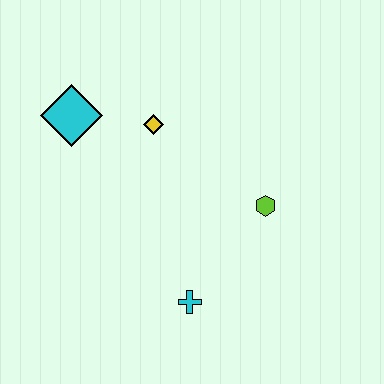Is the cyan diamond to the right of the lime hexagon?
No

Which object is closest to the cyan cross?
The lime hexagon is closest to the cyan cross.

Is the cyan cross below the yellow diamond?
Yes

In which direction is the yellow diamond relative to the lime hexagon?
The yellow diamond is to the left of the lime hexagon.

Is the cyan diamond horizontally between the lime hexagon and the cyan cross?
No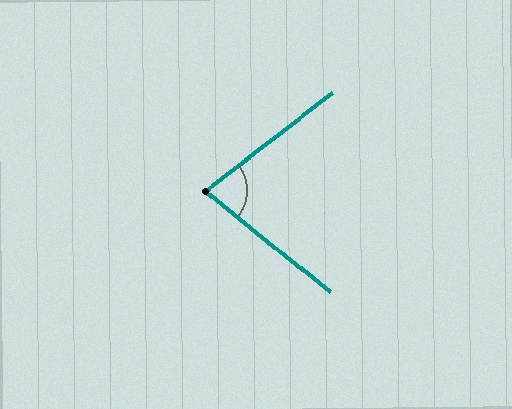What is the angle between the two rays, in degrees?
Approximately 77 degrees.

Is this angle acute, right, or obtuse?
It is acute.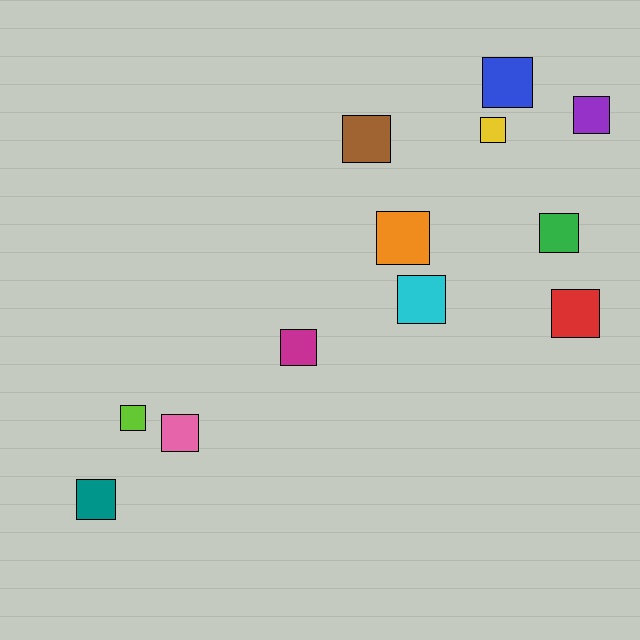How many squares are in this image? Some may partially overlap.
There are 12 squares.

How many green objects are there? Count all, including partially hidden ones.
There is 1 green object.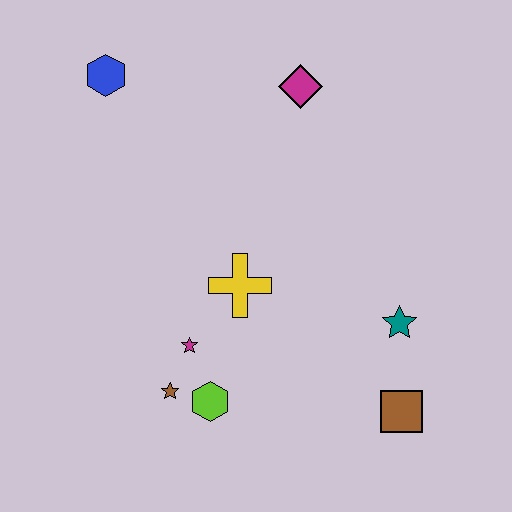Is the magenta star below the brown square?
No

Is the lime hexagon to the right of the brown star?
Yes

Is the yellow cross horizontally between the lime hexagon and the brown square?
Yes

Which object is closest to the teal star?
The brown square is closest to the teal star.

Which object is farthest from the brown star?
The magenta diamond is farthest from the brown star.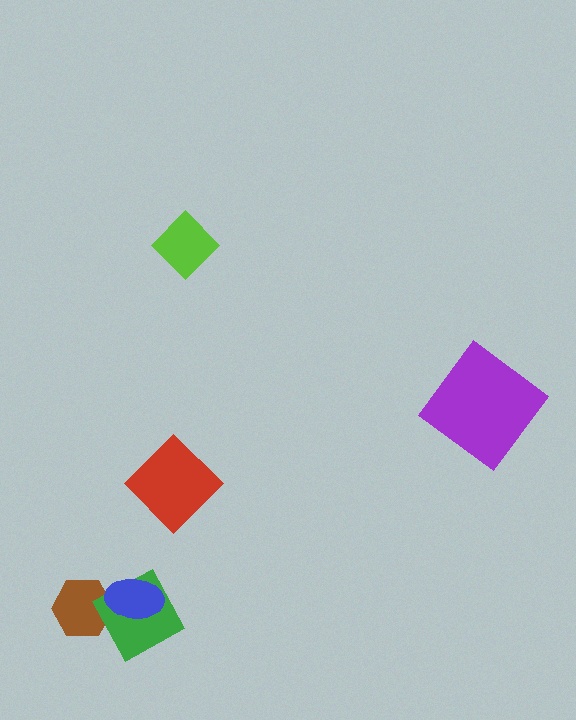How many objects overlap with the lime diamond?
0 objects overlap with the lime diamond.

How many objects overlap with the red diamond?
0 objects overlap with the red diamond.